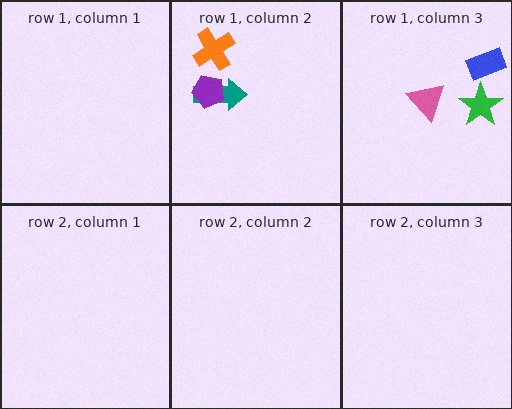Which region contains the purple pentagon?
The row 1, column 2 region.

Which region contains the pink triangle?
The row 1, column 3 region.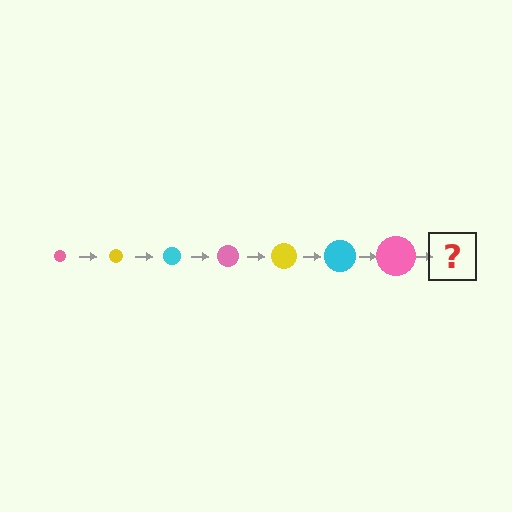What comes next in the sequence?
The next element should be a yellow circle, larger than the previous one.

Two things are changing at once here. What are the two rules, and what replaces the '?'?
The two rules are that the circle grows larger each step and the color cycles through pink, yellow, and cyan. The '?' should be a yellow circle, larger than the previous one.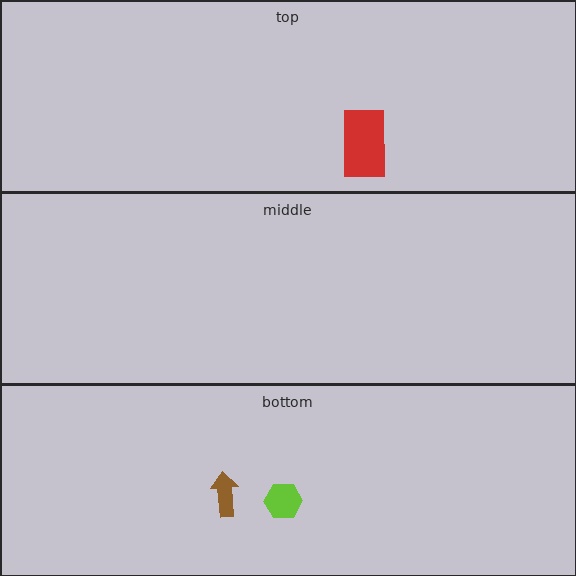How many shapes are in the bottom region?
2.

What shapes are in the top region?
The red rectangle.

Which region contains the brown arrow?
The bottom region.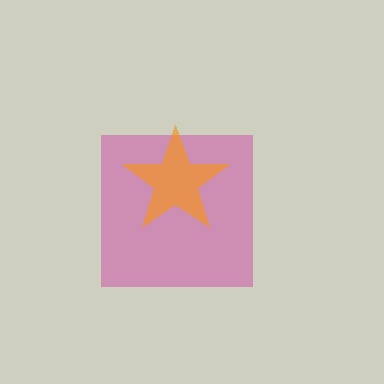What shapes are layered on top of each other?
The layered shapes are: a magenta square, an orange star.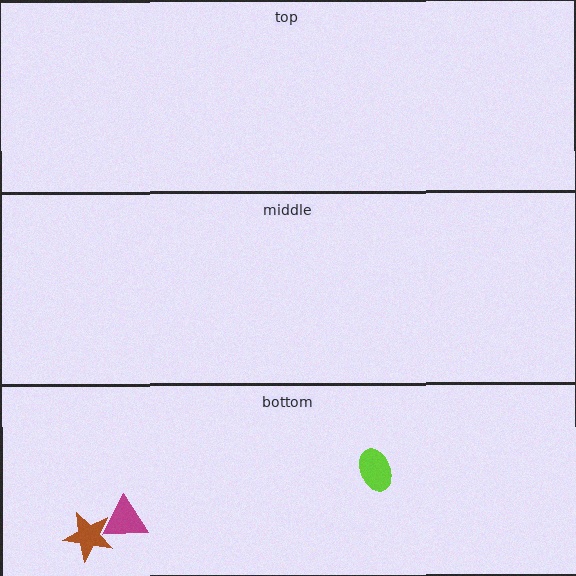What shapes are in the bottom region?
The brown star, the lime ellipse, the magenta triangle.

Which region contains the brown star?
The bottom region.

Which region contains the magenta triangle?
The bottom region.